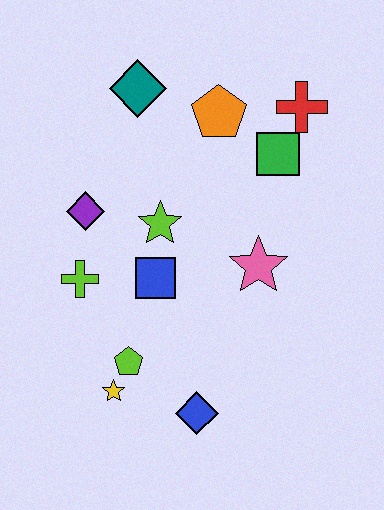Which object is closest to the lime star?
The blue square is closest to the lime star.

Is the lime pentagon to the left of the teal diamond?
Yes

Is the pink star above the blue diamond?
Yes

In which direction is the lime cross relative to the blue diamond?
The lime cross is above the blue diamond.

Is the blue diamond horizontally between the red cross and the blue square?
Yes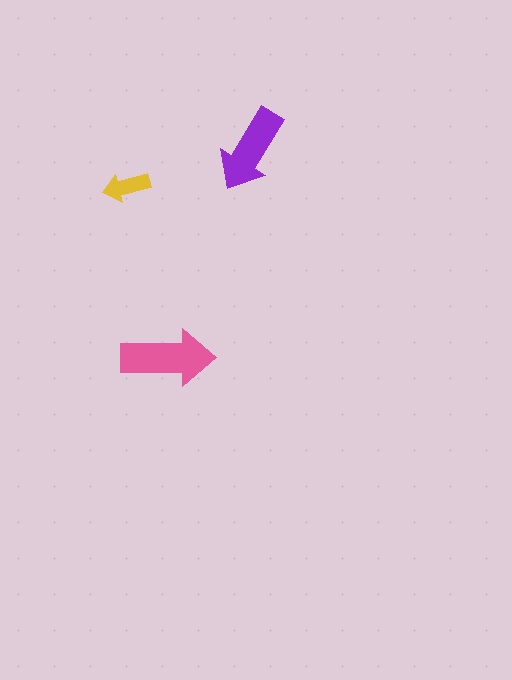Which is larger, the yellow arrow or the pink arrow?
The pink one.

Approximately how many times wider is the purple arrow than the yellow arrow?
About 2 times wider.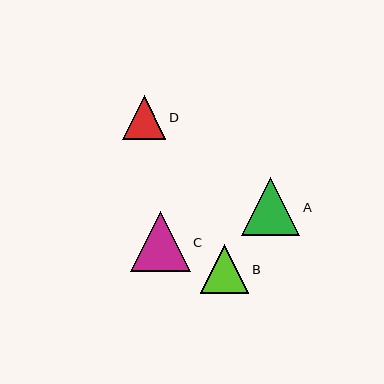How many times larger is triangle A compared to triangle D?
Triangle A is approximately 1.3 times the size of triangle D.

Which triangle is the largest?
Triangle C is the largest with a size of approximately 60 pixels.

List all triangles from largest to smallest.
From largest to smallest: C, A, B, D.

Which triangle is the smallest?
Triangle D is the smallest with a size of approximately 44 pixels.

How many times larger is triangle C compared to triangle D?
Triangle C is approximately 1.4 times the size of triangle D.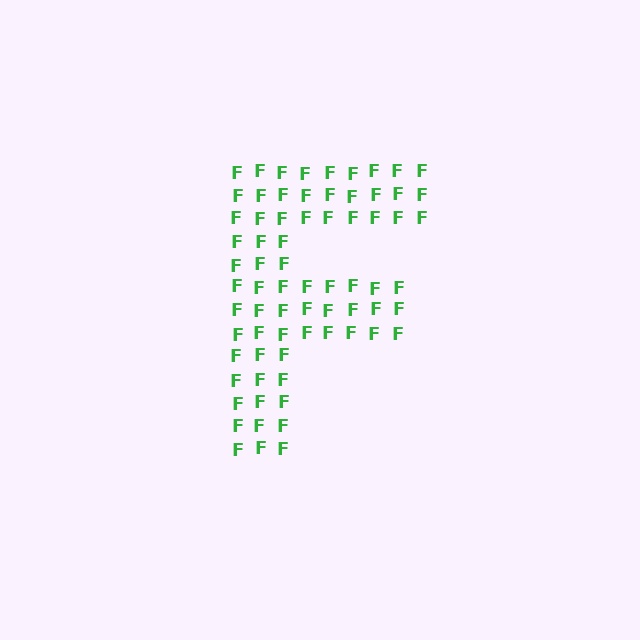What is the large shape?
The large shape is the letter F.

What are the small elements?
The small elements are letter F's.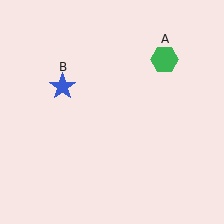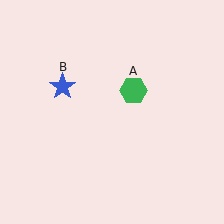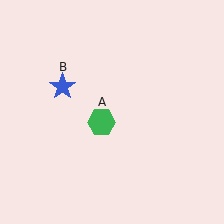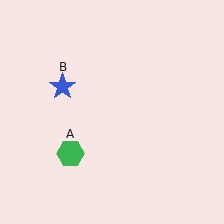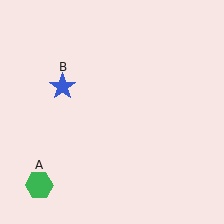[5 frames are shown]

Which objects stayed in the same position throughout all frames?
Blue star (object B) remained stationary.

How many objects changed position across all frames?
1 object changed position: green hexagon (object A).